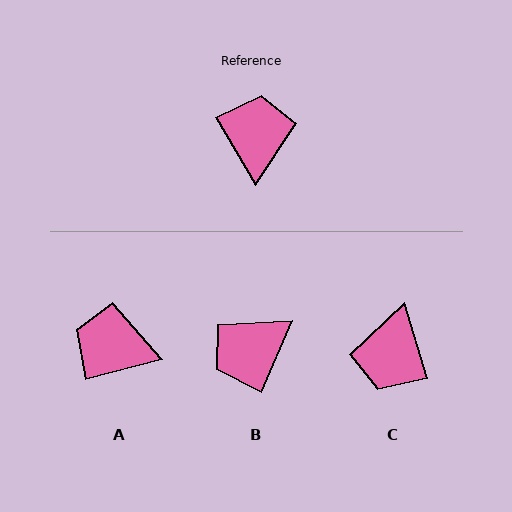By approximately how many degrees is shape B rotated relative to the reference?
Approximately 127 degrees counter-clockwise.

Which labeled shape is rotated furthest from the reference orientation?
C, about 167 degrees away.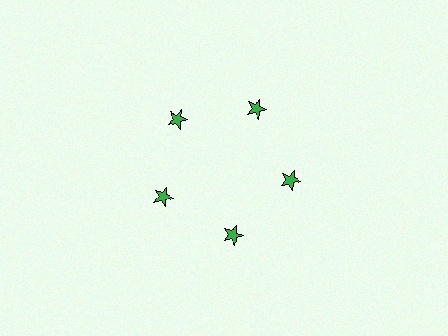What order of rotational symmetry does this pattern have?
This pattern has 5-fold rotational symmetry.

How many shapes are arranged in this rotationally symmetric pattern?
There are 5 shapes, arranged in 5 groups of 1.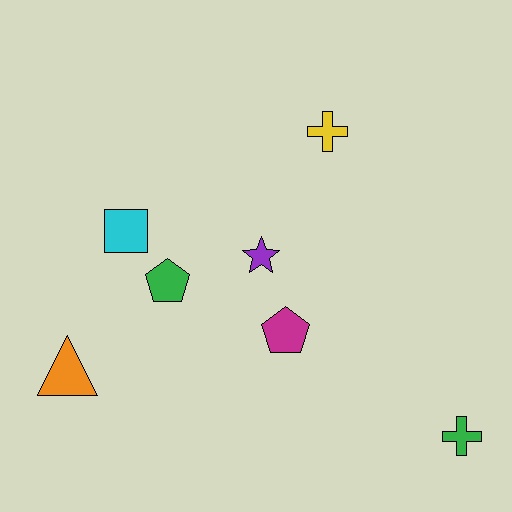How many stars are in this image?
There is 1 star.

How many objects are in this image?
There are 7 objects.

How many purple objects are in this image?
There is 1 purple object.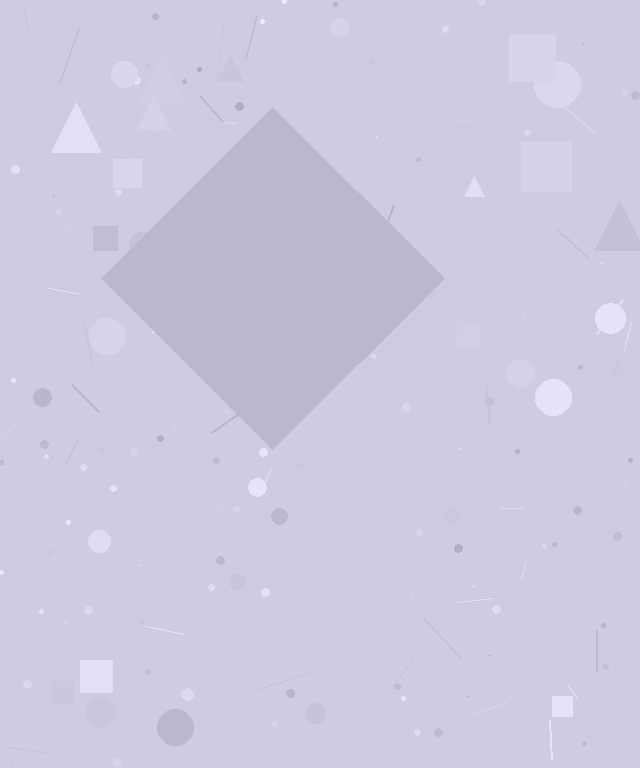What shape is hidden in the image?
A diamond is hidden in the image.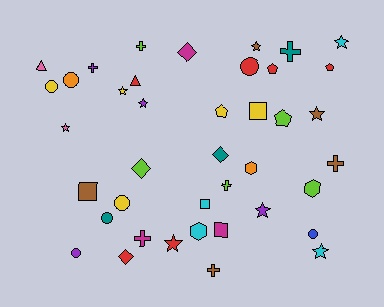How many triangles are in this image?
There are 2 triangles.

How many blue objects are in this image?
There is 1 blue object.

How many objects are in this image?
There are 40 objects.